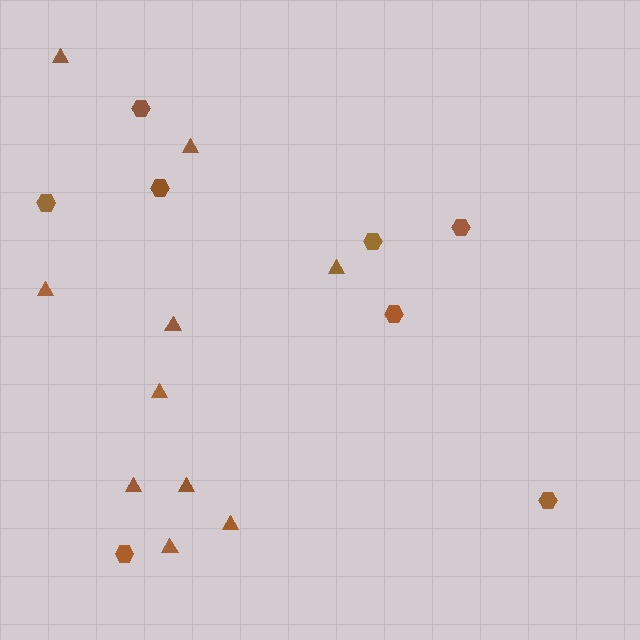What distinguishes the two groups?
There are 2 groups: one group of hexagons (8) and one group of triangles (10).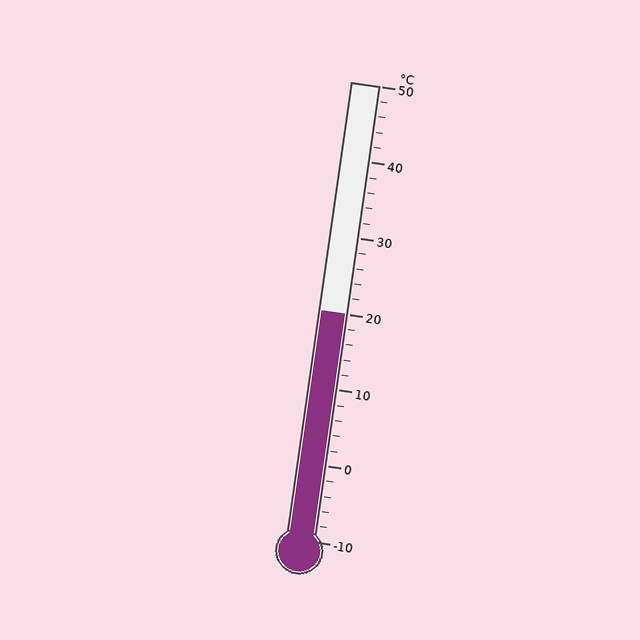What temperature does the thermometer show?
The thermometer shows approximately 20°C.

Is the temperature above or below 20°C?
The temperature is at 20°C.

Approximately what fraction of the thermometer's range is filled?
The thermometer is filled to approximately 50% of its range.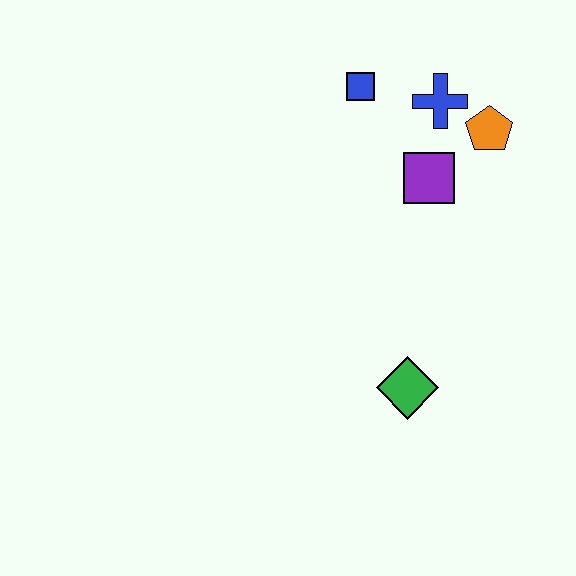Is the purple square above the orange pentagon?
No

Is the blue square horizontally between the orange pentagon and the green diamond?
No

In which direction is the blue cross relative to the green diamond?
The blue cross is above the green diamond.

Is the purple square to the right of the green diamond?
Yes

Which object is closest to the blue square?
The blue cross is closest to the blue square.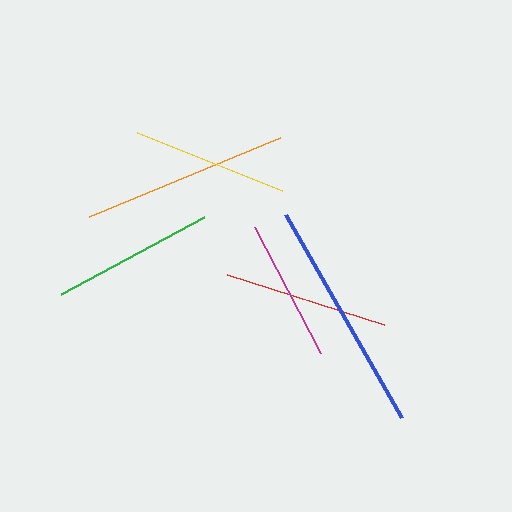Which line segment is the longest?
The blue line is the longest at approximately 234 pixels.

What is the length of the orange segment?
The orange segment is approximately 208 pixels long.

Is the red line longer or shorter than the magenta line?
The red line is longer than the magenta line.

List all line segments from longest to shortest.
From longest to shortest: blue, orange, red, green, yellow, magenta.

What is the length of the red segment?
The red segment is approximately 165 pixels long.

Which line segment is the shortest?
The magenta line is the shortest at approximately 142 pixels.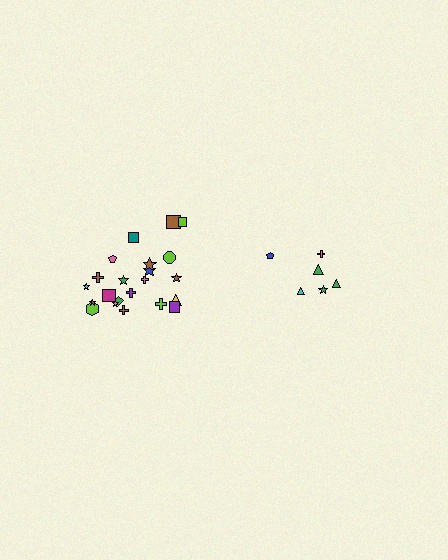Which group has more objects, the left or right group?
The left group.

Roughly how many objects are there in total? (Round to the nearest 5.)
Roughly 30 objects in total.